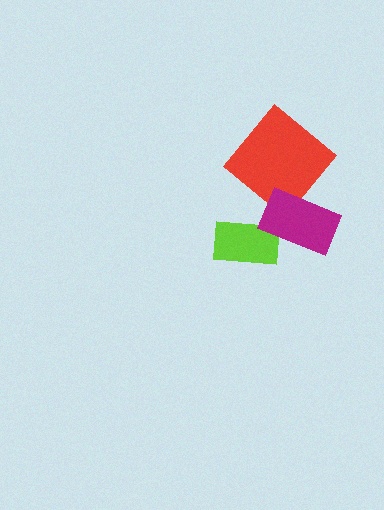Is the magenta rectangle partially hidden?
No, no other shape covers it.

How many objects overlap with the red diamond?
1 object overlaps with the red diamond.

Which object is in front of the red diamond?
The magenta rectangle is in front of the red diamond.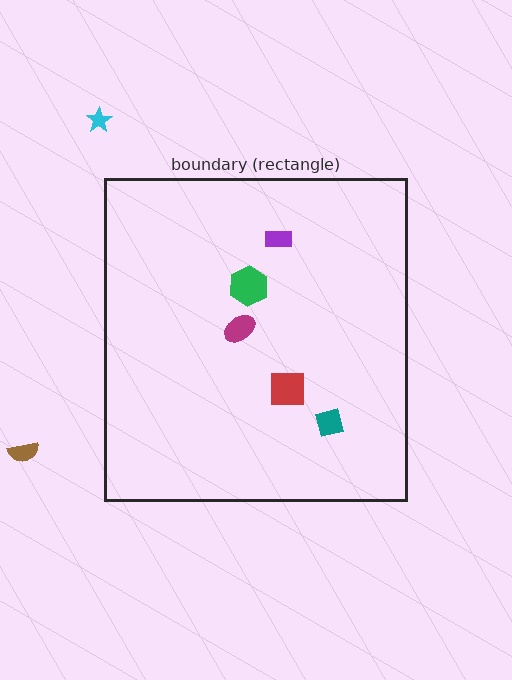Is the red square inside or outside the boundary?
Inside.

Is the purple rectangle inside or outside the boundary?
Inside.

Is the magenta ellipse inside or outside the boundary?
Inside.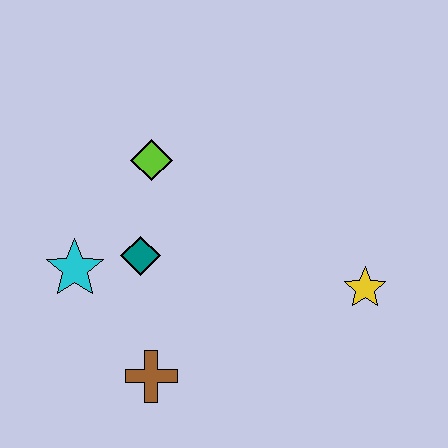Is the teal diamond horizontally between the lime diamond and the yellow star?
No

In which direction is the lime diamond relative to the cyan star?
The lime diamond is above the cyan star.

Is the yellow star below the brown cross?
No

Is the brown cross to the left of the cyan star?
No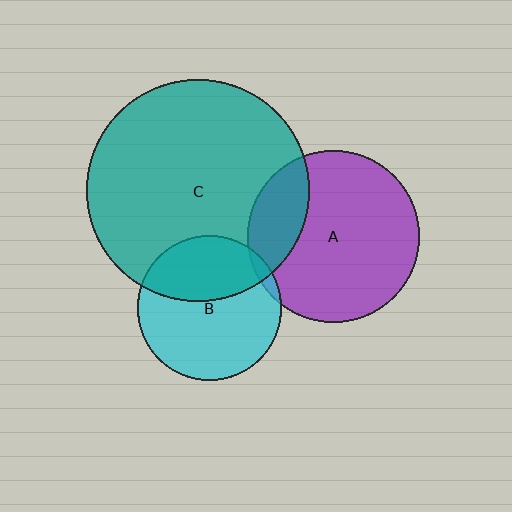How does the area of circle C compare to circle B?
Approximately 2.4 times.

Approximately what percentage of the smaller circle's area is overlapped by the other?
Approximately 20%.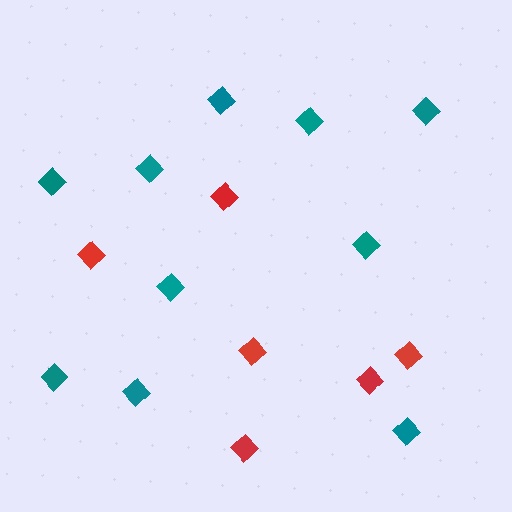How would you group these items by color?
There are 2 groups: one group of teal diamonds (10) and one group of red diamonds (6).